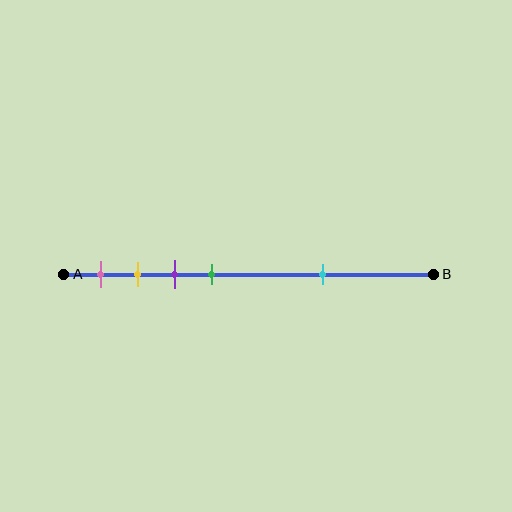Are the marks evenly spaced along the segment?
No, the marks are not evenly spaced.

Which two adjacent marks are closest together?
The yellow and purple marks are the closest adjacent pair.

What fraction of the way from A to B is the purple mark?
The purple mark is approximately 30% (0.3) of the way from A to B.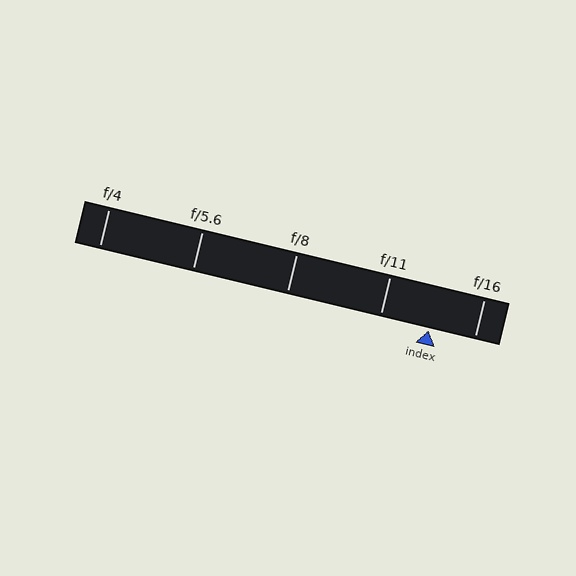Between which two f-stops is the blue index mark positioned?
The index mark is between f/11 and f/16.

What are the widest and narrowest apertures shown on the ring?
The widest aperture shown is f/4 and the narrowest is f/16.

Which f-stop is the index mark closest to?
The index mark is closest to f/16.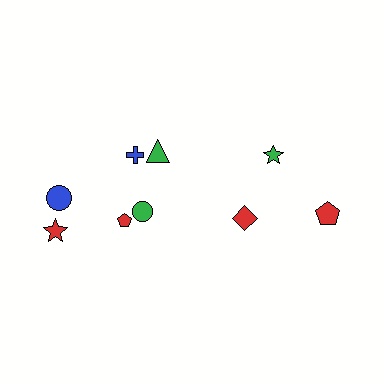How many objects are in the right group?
There are 3 objects.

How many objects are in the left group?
There are 6 objects.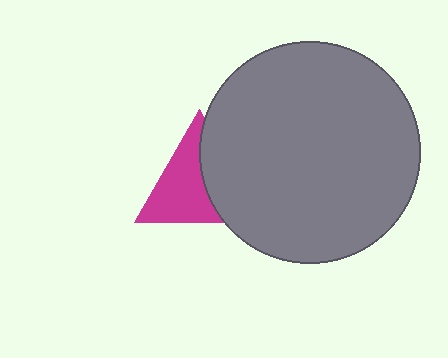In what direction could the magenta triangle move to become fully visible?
The magenta triangle could move left. That would shift it out from behind the gray circle entirely.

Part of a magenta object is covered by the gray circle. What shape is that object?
It is a triangle.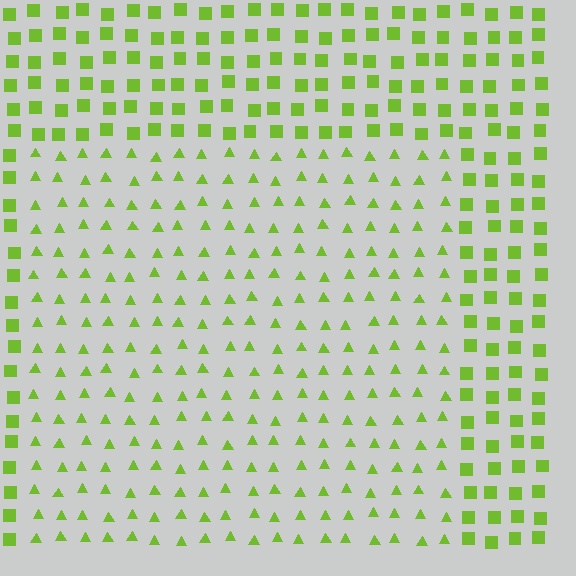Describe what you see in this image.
The image is filled with small lime elements arranged in a uniform grid. A rectangle-shaped region contains triangles, while the surrounding area contains squares. The boundary is defined purely by the change in element shape.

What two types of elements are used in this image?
The image uses triangles inside the rectangle region and squares outside it.